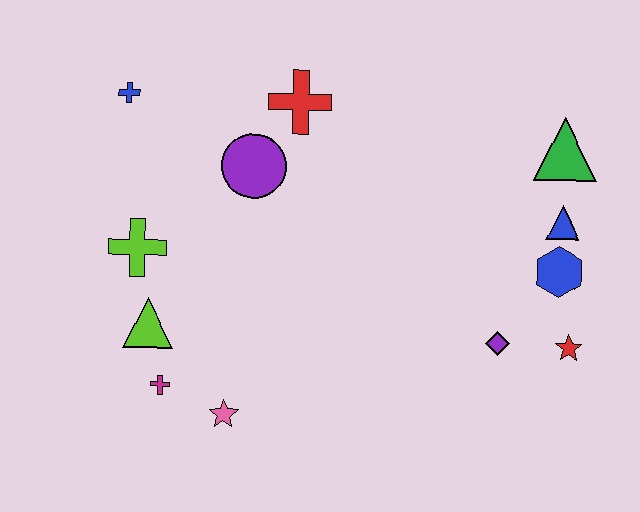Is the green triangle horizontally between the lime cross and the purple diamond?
No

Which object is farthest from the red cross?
The red star is farthest from the red cross.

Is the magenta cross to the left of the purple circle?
Yes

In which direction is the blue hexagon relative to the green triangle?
The blue hexagon is below the green triangle.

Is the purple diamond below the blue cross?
Yes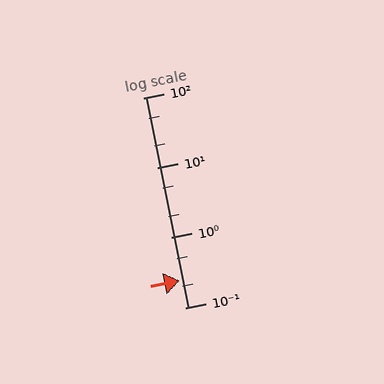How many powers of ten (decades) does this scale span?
The scale spans 3 decades, from 0.1 to 100.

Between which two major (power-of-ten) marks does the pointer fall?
The pointer is between 0.1 and 1.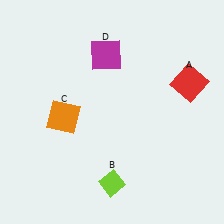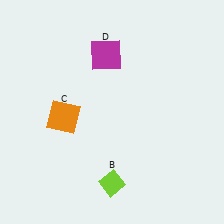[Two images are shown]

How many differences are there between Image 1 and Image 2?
There is 1 difference between the two images.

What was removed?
The red square (A) was removed in Image 2.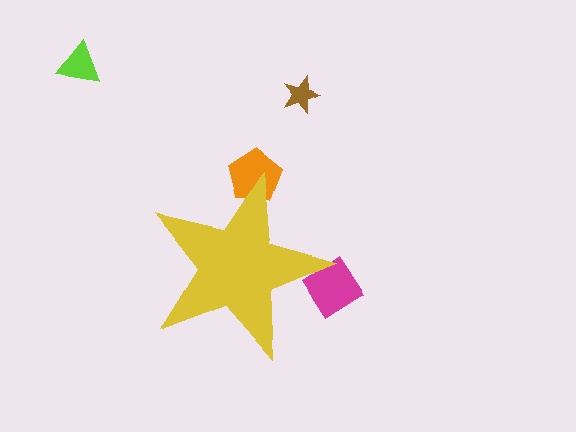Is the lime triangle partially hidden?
No, the lime triangle is fully visible.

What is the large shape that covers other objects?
A yellow star.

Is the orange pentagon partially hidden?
Yes, the orange pentagon is partially hidden behind the yellow star.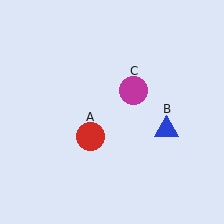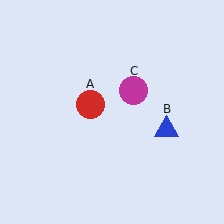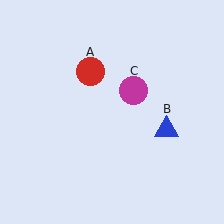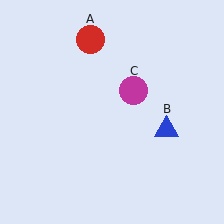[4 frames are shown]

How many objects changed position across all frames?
1 object changed position: red circle (object A).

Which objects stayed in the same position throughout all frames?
Blue triangle (object B) and magenta circle (object C) remained stationary.